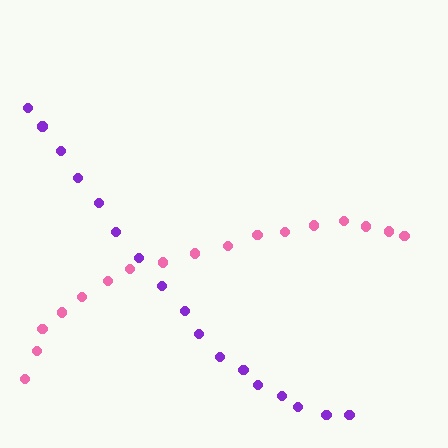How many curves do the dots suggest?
There are 2 distinct paths.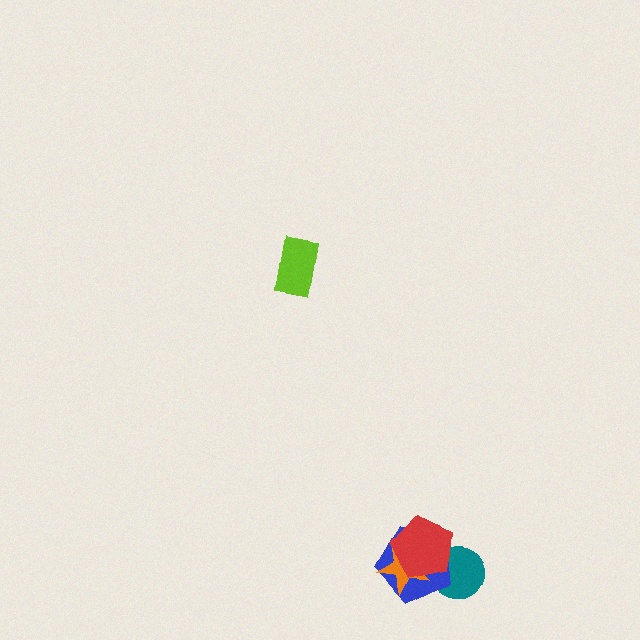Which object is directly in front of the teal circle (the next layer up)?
The blue pentagon is directly in front of the teal circle.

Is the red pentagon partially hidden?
No, no other shape covers it.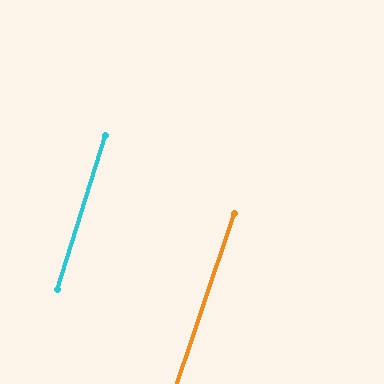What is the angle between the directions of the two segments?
Approximately 1 degree.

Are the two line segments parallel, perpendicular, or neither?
Parallel — their directions differ by only 1.2°.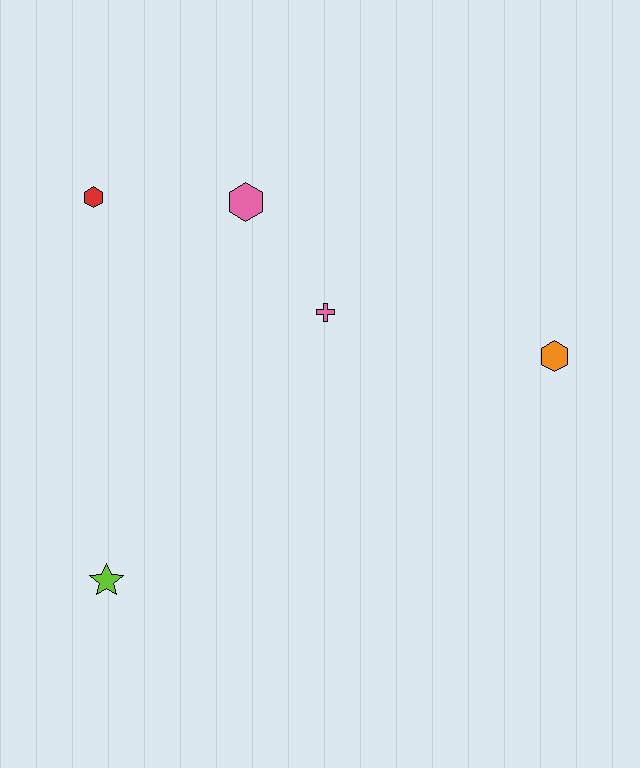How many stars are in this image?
There is 1 star.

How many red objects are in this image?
There is 1 red object.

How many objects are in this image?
There are 5 objects.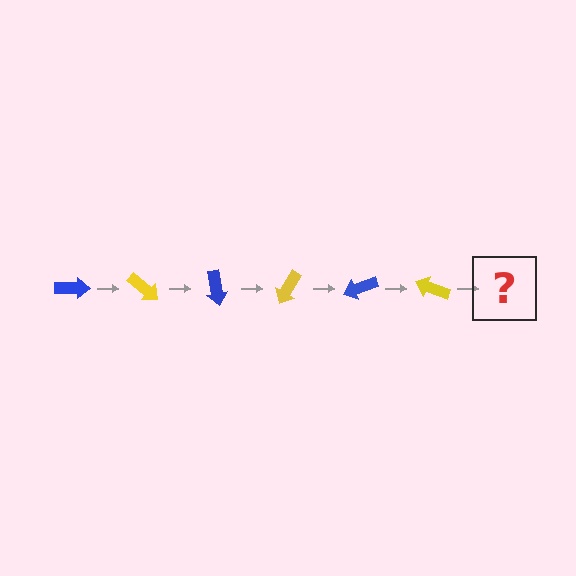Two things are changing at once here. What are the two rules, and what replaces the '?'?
The two rules are that it rotates 40 degrees each step and the color cycles through blue and yellow. The '?' should be a blue arrow, rotated 240 degrees from the start.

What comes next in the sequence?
The next element should be a blue arrow, rotated 240 degrees from the start.